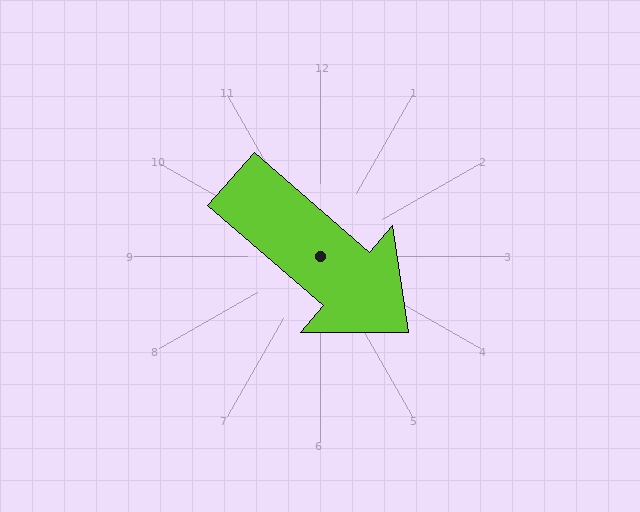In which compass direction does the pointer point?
Southeast.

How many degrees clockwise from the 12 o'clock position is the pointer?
Approximately 131 degrees.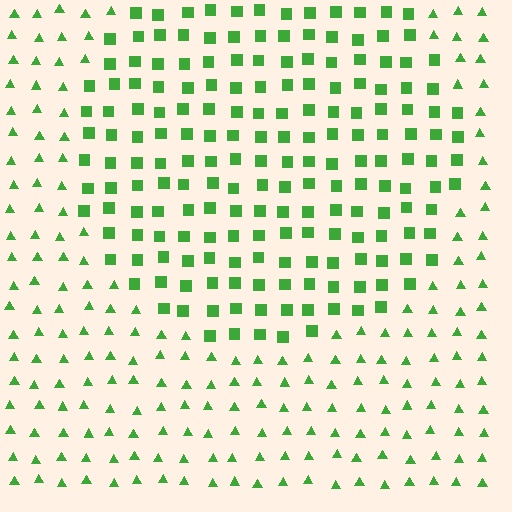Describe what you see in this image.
The image is filled with small green elements arranged in a uniform grid. A circle-shaped region contains squares, while the surrounding area contains triangles. The boundary is defined purely by the change in element shape.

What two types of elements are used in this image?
The image uses squares inside the circle region and triangles outside it.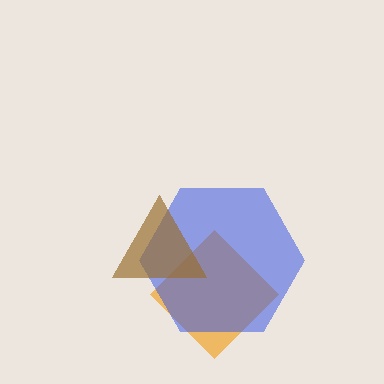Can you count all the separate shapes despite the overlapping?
Yes, there are 3 separate shapes.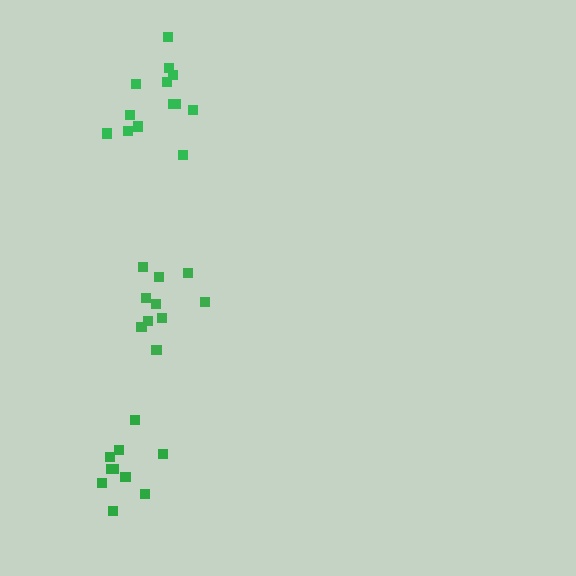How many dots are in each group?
Group 1: 10 dots, Group 2: 13 dots, Group 3: 10 dots (33 total).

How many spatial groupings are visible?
There are 3 spatial groupings.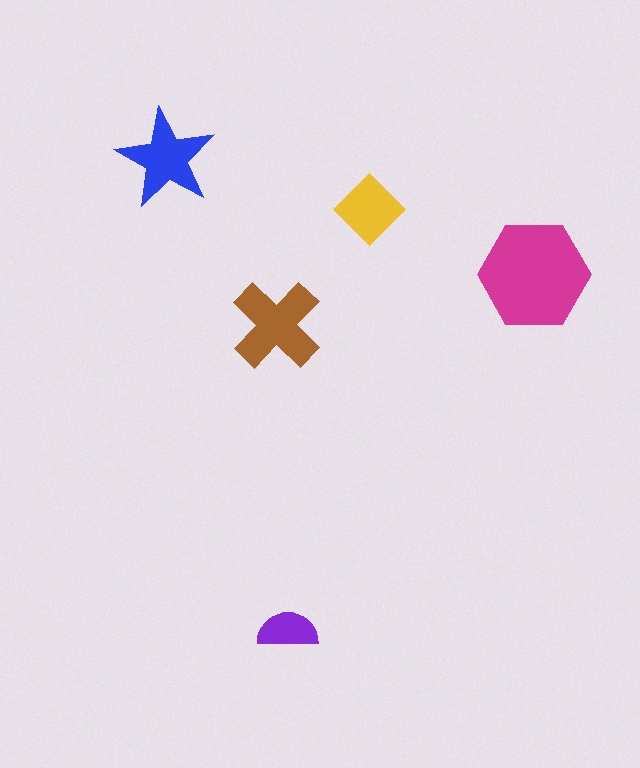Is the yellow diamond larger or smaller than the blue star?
Smaller.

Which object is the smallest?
The purple semicircle.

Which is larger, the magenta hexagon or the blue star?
The magenta hexagon.